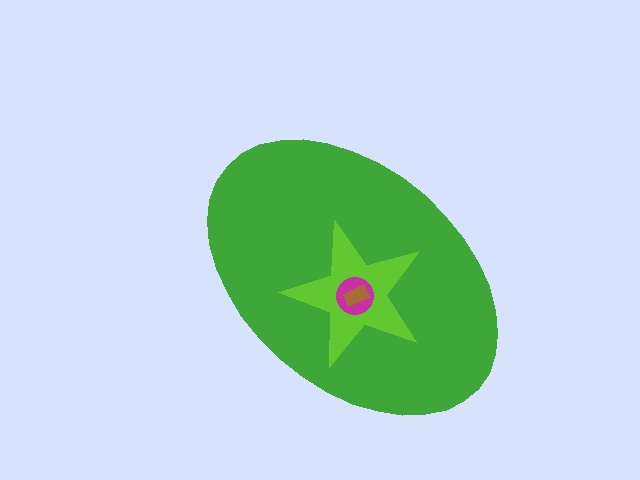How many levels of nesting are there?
4.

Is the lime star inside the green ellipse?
Yes.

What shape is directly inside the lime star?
The magenta circle.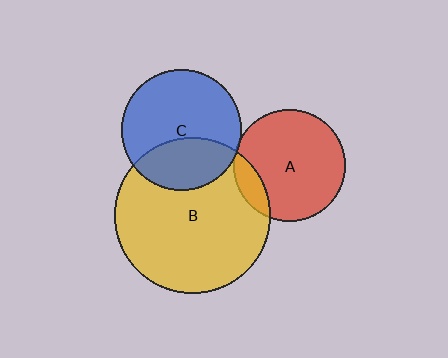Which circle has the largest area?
Circle B (yellow).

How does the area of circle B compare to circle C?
Approximately 1.7 times.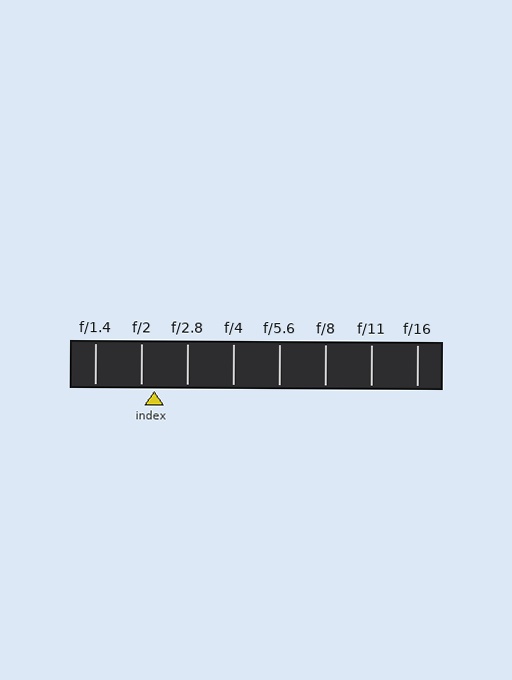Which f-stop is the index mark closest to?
The index mark is closest to f/2.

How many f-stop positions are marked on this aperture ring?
There are 8 f-stop positions marked.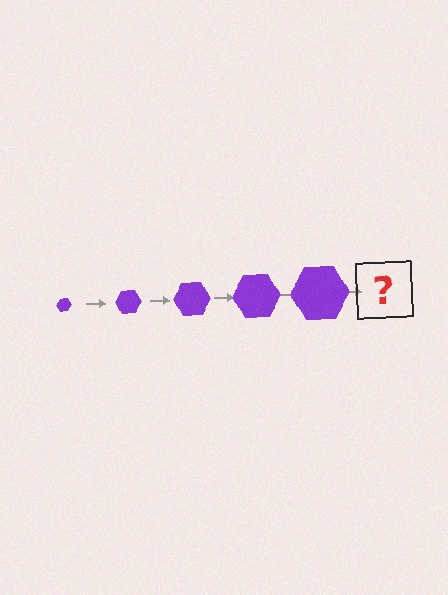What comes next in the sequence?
The next element should be a purple hexagon, larger than the previous one.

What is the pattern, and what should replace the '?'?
The pattern is that the hexagon gets progressively larger each step. The '?' should be a purple hexagon, larger than the previous one.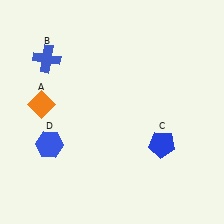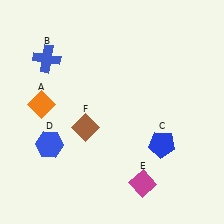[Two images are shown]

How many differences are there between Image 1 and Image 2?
There are 2 differences between the two images.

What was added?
A magenta diamond (E), a brown diamond (F) were added in Image 2.